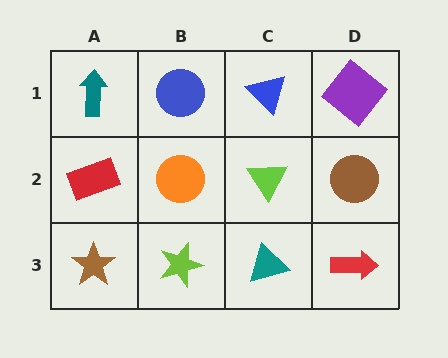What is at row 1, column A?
A teal arrow.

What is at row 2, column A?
A red rectangle.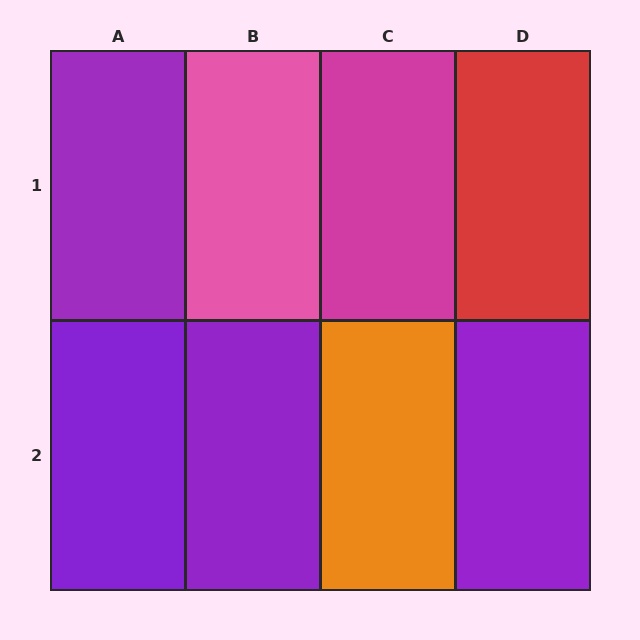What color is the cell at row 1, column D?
Red.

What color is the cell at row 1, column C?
Magenta.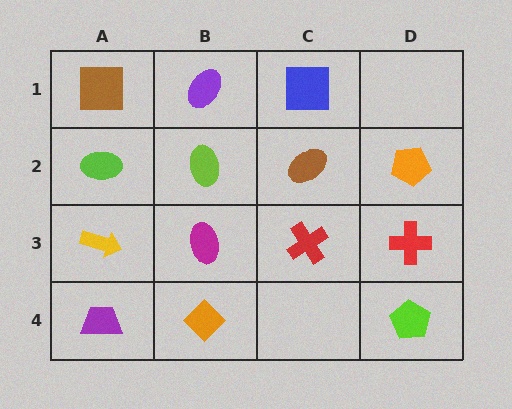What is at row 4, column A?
A purple trapezoid.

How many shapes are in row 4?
3 shapes.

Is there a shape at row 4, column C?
No, that cell is empty.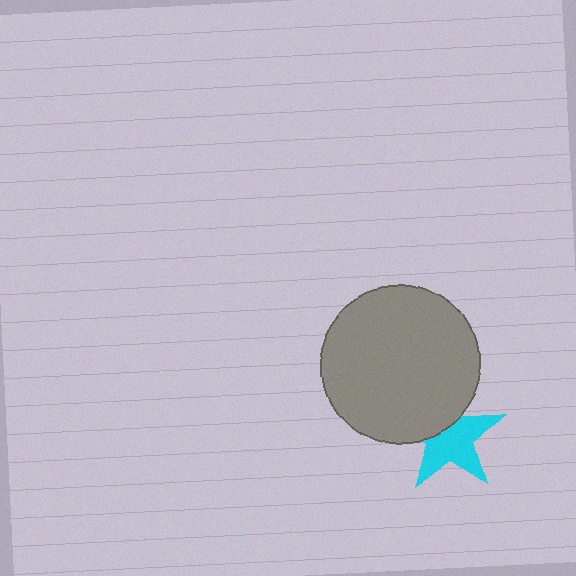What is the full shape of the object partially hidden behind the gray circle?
The partially hidden object is a cyan star.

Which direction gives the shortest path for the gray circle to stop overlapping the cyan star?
Moving up gives the shortest separation.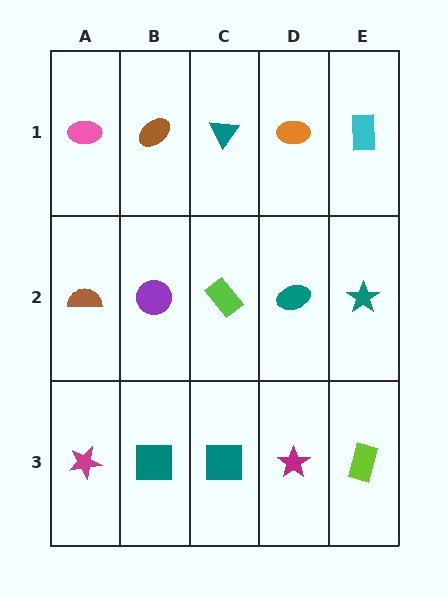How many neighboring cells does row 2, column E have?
3.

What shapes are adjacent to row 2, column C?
A teal triangle (row 1, column C), a teal square (row 3, column C), a purple circle (row 2, column B), a teal ellipse (row 2, column D).